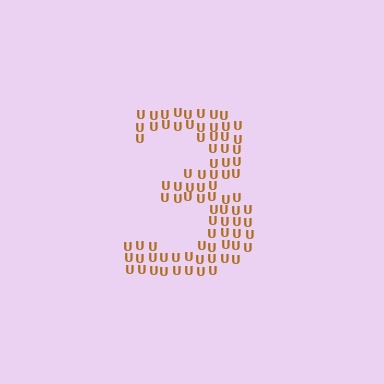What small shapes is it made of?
It is made of small letter U's.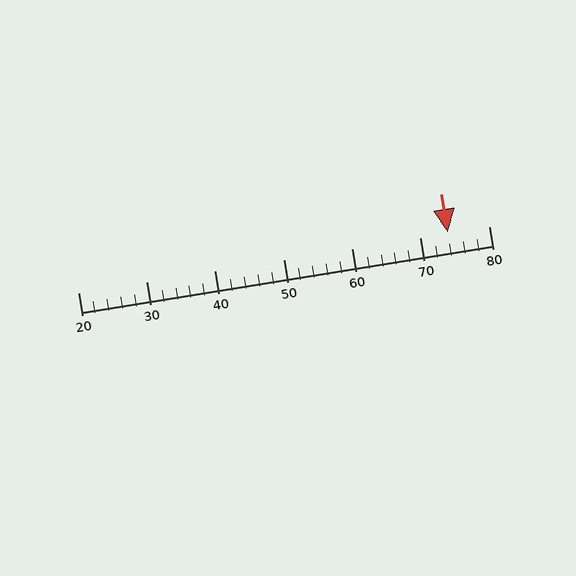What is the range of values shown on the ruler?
The ruler shows values from 20 to 80.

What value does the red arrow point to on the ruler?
The red arrow points to approximately 74.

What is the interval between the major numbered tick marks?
The major tick marks are spaced 10 units apart.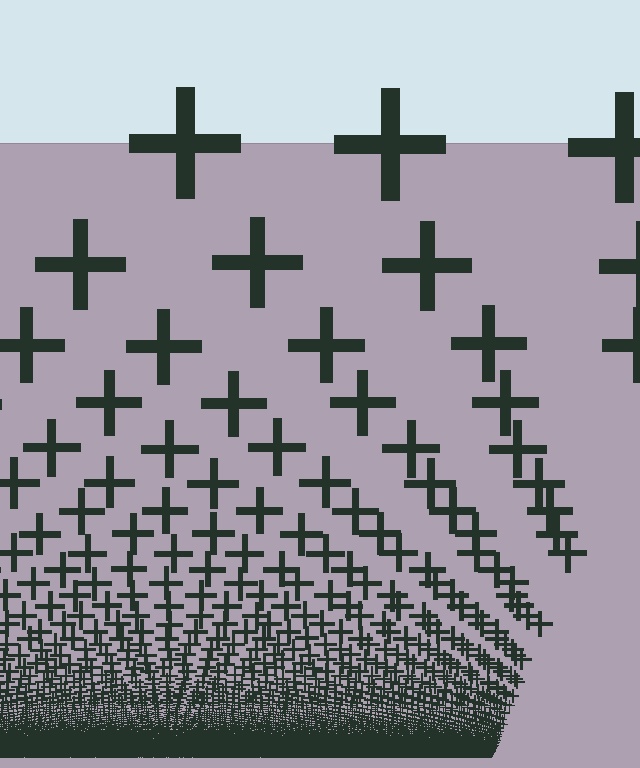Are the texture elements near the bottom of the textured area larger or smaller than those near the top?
Smaller. The gradient is inverted — elements near the bottom are smaller and denser.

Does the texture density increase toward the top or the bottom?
Density increases toward the bottom.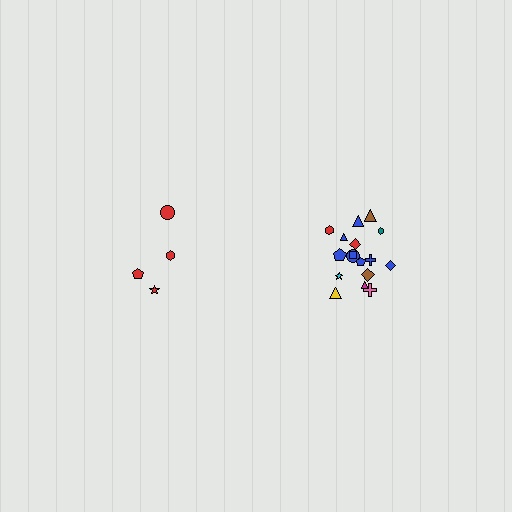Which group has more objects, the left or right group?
The right group.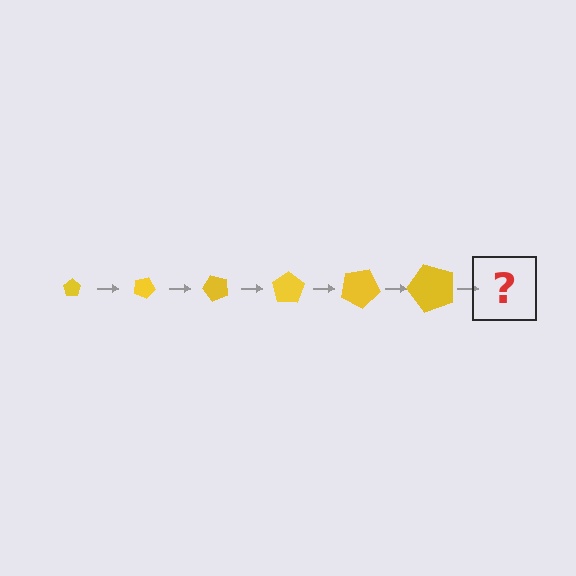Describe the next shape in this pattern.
It should be a pentagon, larger than the previous one and rotated 150 degrees from the start.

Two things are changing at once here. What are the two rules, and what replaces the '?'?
The two rules are that the pentagon grows larger each step and it rotates 25 degrees each step. The '?' should be a pentagon, larger than the previous one and rotated 150 degrees from the start.